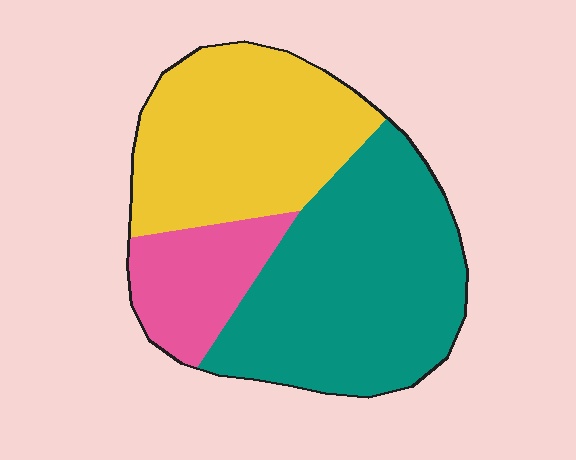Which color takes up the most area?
Teal, at roughly 45%.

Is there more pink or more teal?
Teal.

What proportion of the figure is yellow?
Yellow covers roughly 35% of the figure.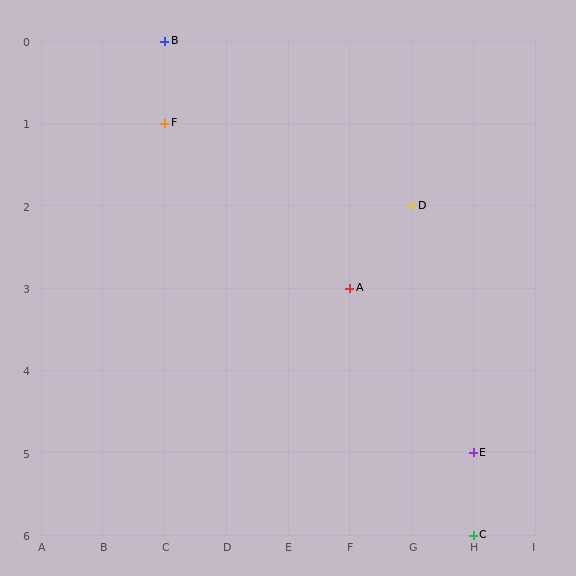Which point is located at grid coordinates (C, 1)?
Point F is at (C, 1).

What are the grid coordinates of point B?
Point B is at grid coordinates (C, 0).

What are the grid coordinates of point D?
Point D is at grid coordinates (G, 2).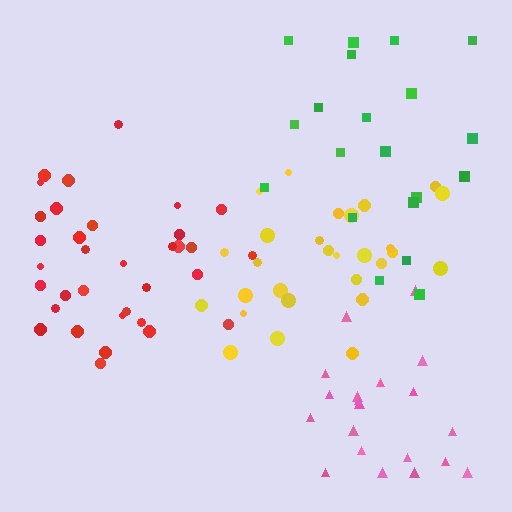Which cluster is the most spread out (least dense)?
Green.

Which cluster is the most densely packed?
Red.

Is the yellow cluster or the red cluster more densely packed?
Red.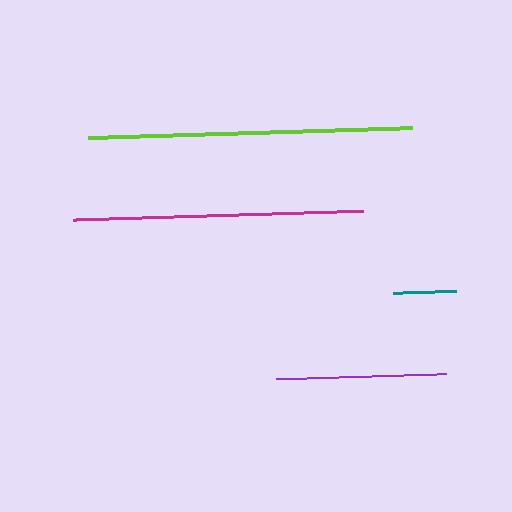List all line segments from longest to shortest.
From longest to shortest: lime, magenta, purple, teal.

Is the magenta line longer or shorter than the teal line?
The magenta line is longer than the teal line.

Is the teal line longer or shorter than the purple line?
The purple line is longer than the teal line.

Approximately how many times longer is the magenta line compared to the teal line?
The magenta line is approximately 4.6 times the length of the teal line.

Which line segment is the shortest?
The teal line is the shortest at approximately 63 pixels.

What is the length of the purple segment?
The purple segment is approximately 171 pixels long.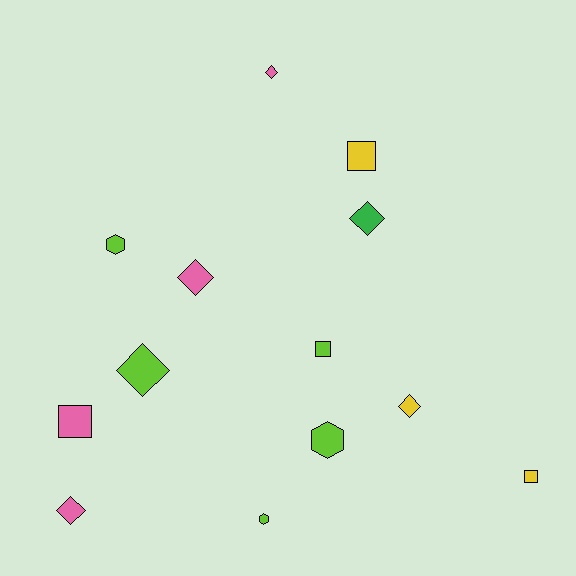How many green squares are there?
There are no green squares.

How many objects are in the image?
There are 13 objects.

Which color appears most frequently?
Lime, with 5 objects.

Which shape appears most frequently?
Diamond, with 6 objects.